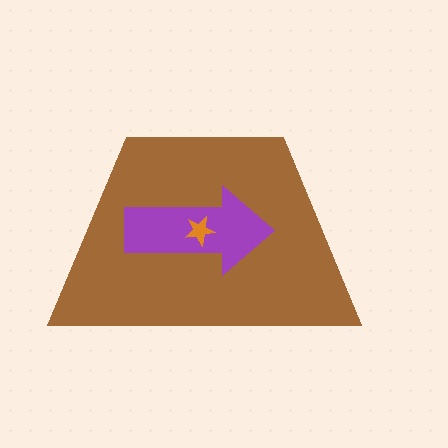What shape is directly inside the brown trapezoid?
The purple arrow.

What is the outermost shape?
The brown trapezoid.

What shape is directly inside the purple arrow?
The orange star.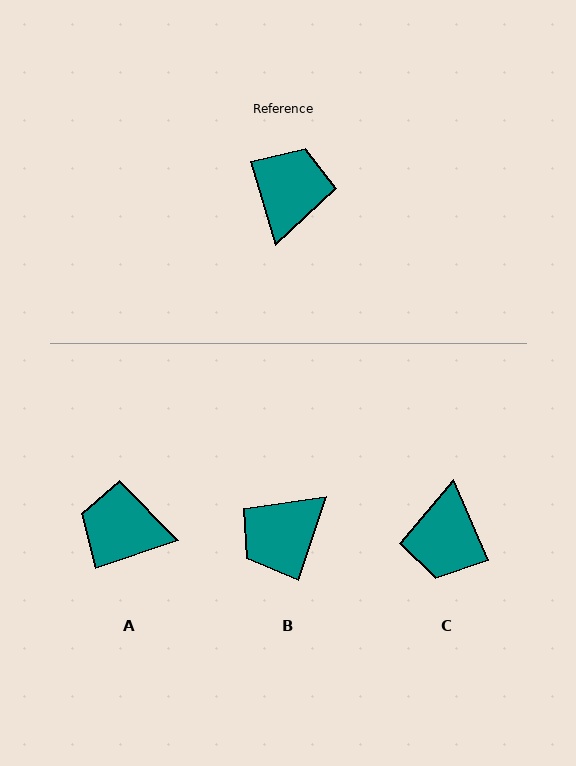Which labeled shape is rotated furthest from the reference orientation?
C, about 173 degrees away.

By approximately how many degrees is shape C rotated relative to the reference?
Approximately 173 degrees clockwise.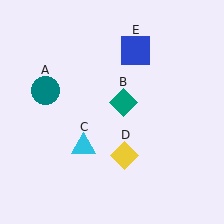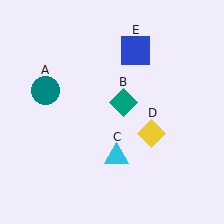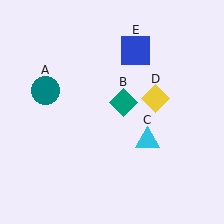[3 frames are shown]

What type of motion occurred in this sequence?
The cyan triangle (object C), yellow diamond (object D) rotated counterclockwise around the center of the scene.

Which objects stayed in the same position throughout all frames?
Teal circle (object A) and teal diamond (object B) and blue square (object E) remained stationary.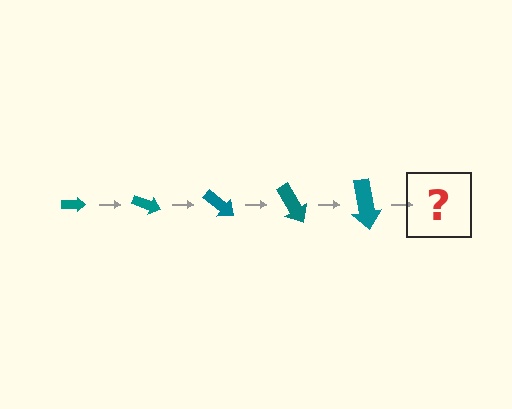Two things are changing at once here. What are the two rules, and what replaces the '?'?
The two rules are that the arrow grows larger each step and it rotates 20 degrees each step. The '?' should be an arrow, larger than the previous one and rotated 100 degrees from the start.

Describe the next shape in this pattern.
It should be an arrow, larger than the previous one and rotated 100 degrees from the start.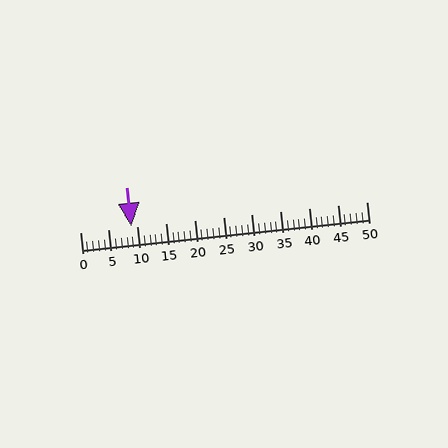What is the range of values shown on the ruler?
The ruler shows values from 0 to 50.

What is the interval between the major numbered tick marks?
The major tick marks are spaced 5 units apart.